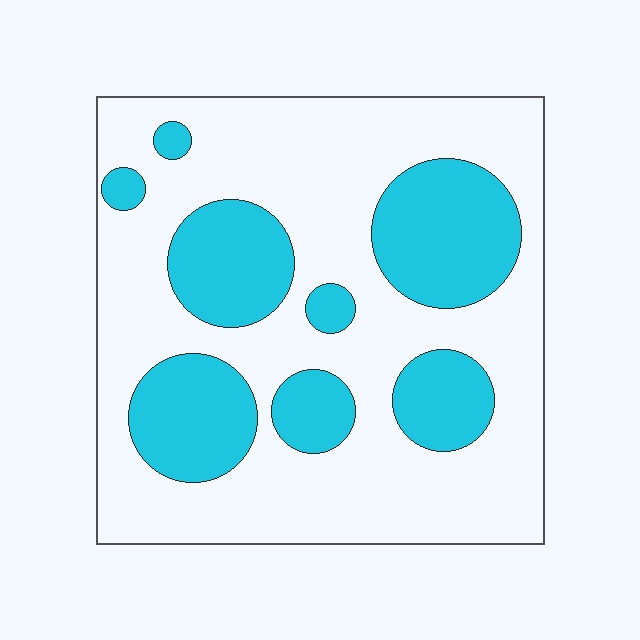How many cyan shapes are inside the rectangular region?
8.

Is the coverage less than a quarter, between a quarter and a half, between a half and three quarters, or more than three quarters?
Between a quarter and a half.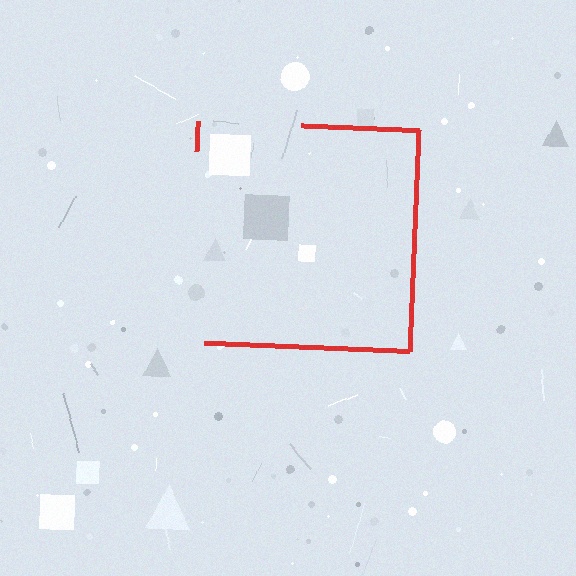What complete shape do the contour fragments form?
The contour fragments form a square.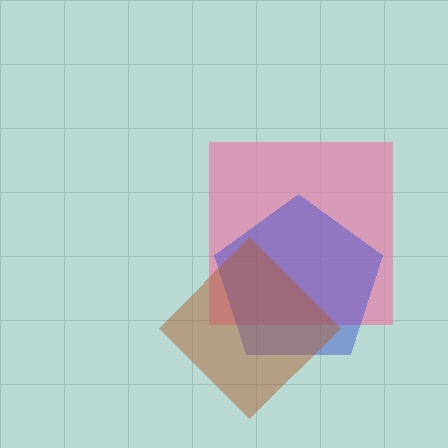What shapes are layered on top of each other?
The layered shapes are: a pink square, a blue pentagon, a brown diamond.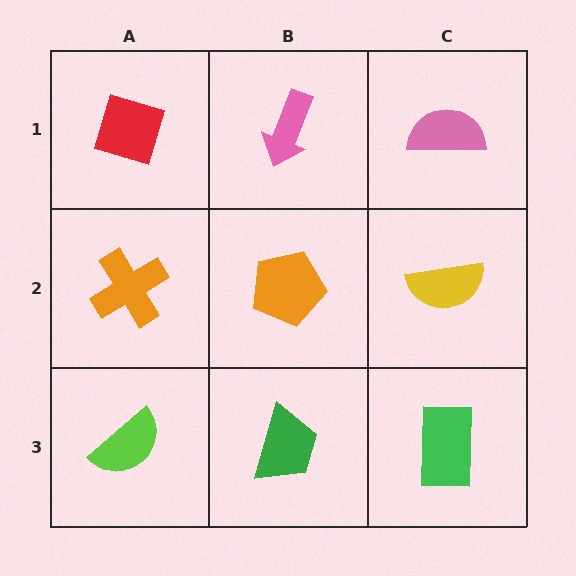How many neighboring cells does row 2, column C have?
3.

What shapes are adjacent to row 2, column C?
A pink semicircle (row 1, column C), a green rectangle (row 3, column C), an orange pentagon (row 2, column B).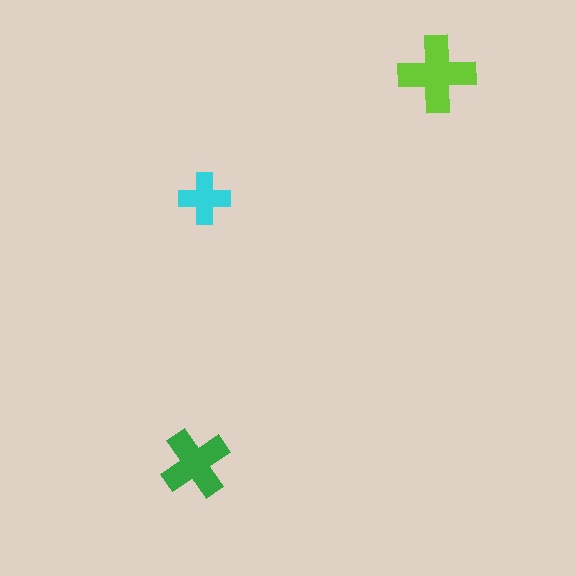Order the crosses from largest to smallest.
the lime one, the green one, the cyan one.